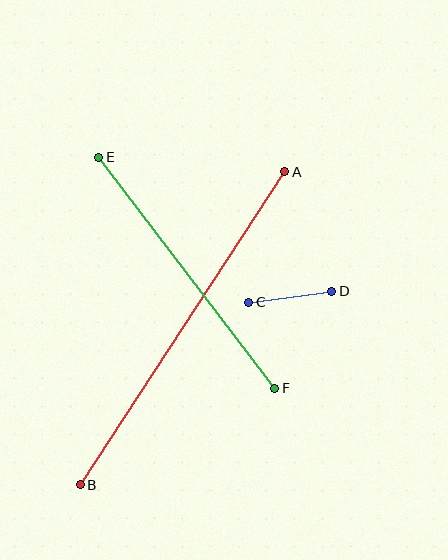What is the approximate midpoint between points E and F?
The midpoint is at approximately (187, 273) pixels.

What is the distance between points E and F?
The distance is approximately 290 pixels.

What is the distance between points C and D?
The distance is approximately 84 pixels.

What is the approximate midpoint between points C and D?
The midpoint is at approximately (290, 297) pixels.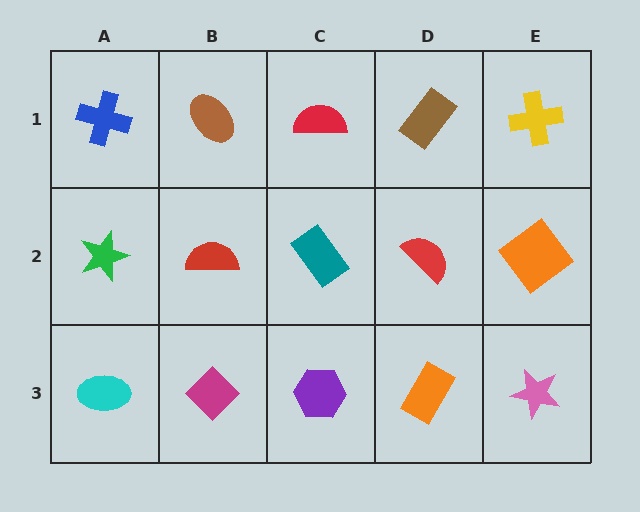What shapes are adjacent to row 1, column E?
An orange diamond (row 2, column E), a brown rectangle (row 1, column D).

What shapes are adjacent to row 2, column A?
A blue cross (row 1, column A), a cyan ellipse (row 3, column A), a red semicircle (row 2, column B).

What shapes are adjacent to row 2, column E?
A yellow cross (row 1, column E), a pink star (row 3, column E), a red semicircle (row 2, column D).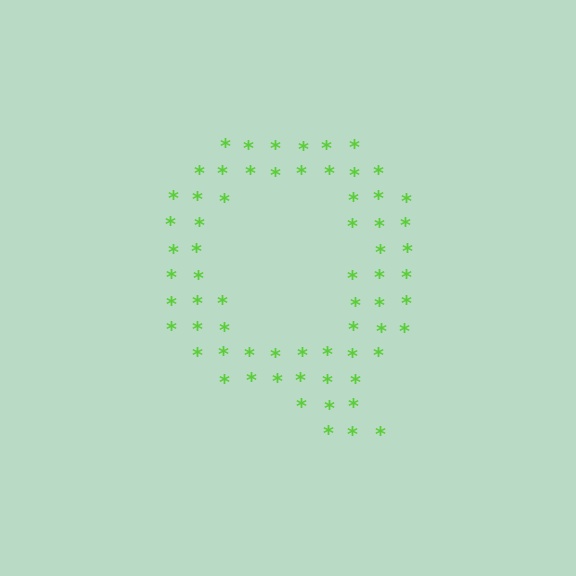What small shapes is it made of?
It is made of small asterisks.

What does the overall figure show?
The overall figure shows the letter Q.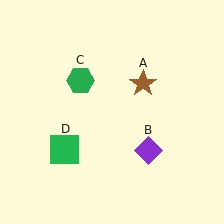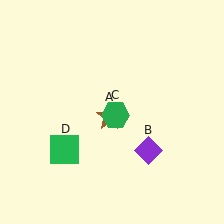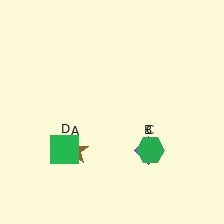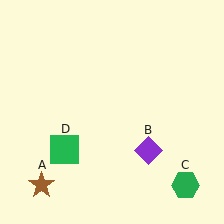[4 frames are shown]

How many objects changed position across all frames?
2 objects changed position: brown star (object A), green hexagon (object C).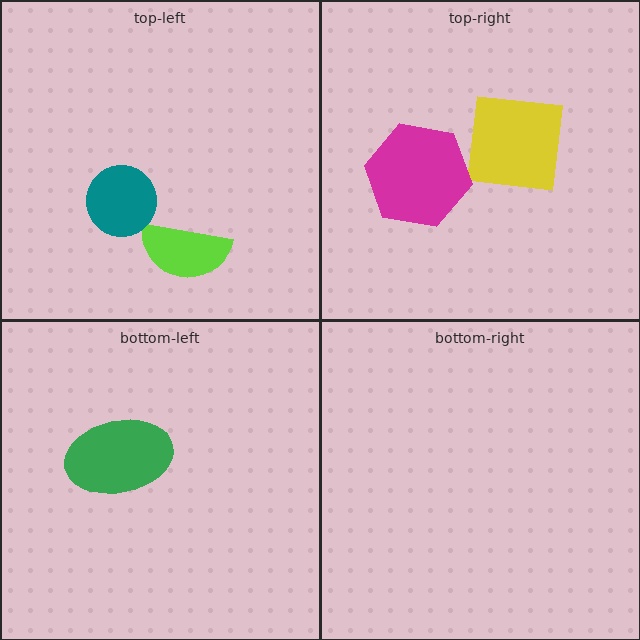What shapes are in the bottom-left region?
The green ellipse.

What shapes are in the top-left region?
The lime semicircle, the teal circle.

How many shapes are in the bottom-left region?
1.